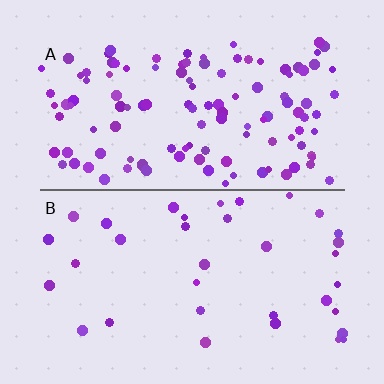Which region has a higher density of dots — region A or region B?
A (the top).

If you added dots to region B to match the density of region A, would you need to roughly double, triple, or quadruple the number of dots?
Approximately triple.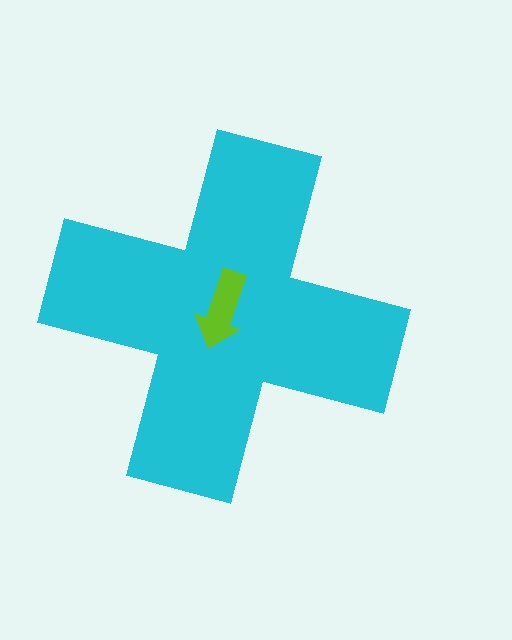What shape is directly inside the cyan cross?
The lime arrow.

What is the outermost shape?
The cyan cross.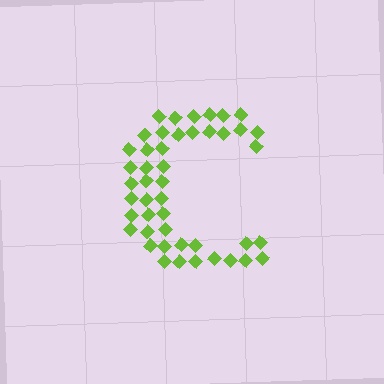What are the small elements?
The small elements are diamonds.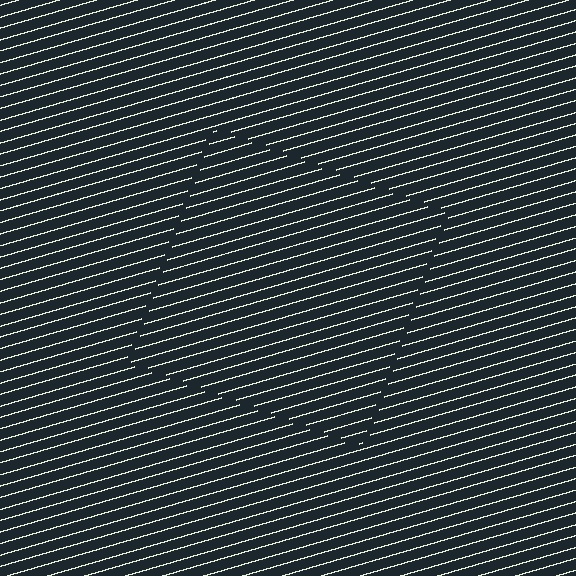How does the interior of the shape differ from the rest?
The interior of the shape contains the same grating, shifted by half a period — the contour is defined by the phase discontinuity where line-ends from the inner and outer gratings abut.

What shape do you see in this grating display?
An illusory square. The interior of the shape contains the same grating, shifted by half a period — the contour is defined by the phase discontinuity where line-ends from the inner and outer gratings abut.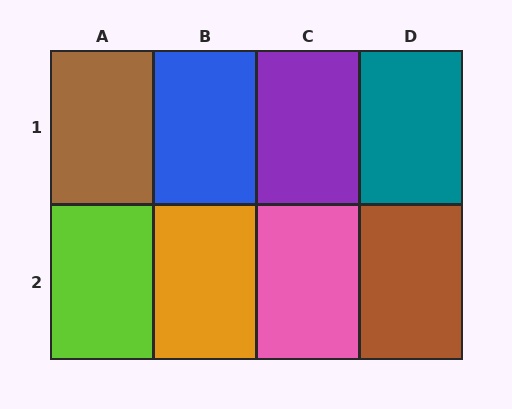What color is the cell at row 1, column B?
Blue.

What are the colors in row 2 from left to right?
Lime, orange, pink, brown.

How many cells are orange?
1 cell is orange.